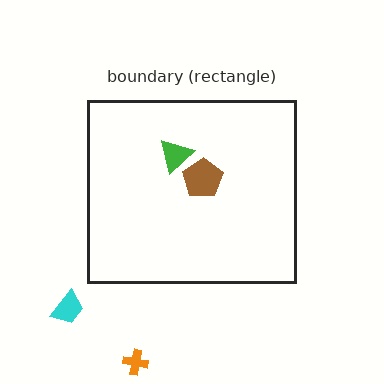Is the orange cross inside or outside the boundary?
Outside.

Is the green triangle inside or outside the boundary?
Inside.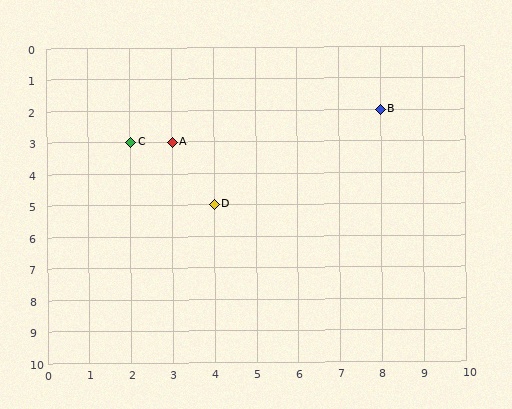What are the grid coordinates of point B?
Point B is at grid coordinates (8, 2).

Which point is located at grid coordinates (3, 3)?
Point A is at (3, 3).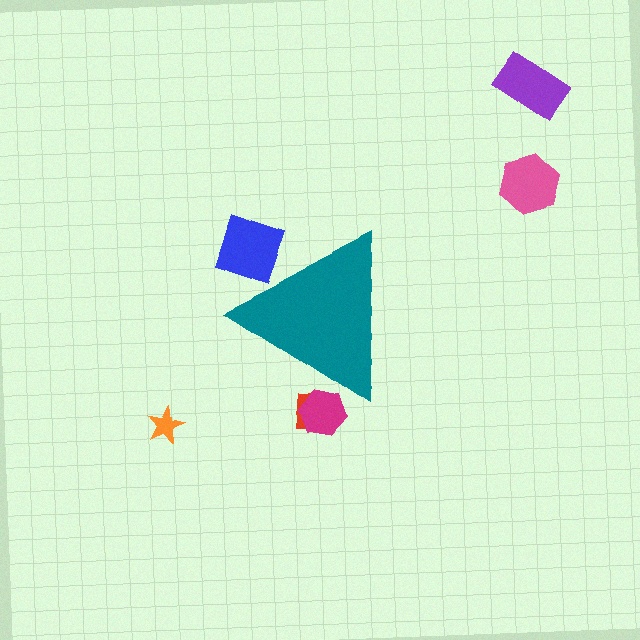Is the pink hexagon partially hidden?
No, the pink hexagon is fully visible.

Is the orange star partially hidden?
No, the orange star is fully visible.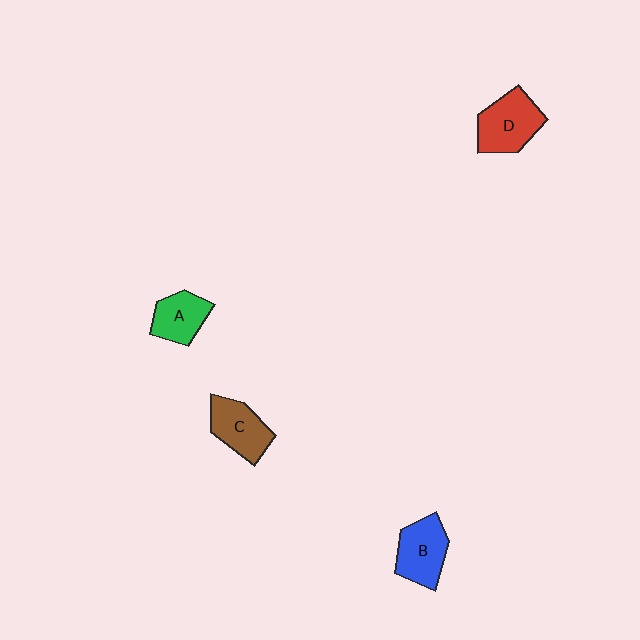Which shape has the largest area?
Shape D (red).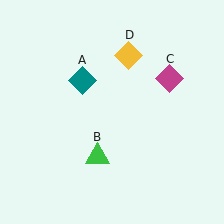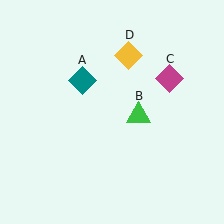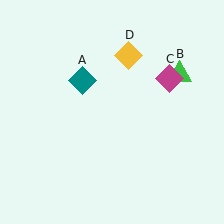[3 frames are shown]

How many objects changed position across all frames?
1 object changed position: green triangle (object B).